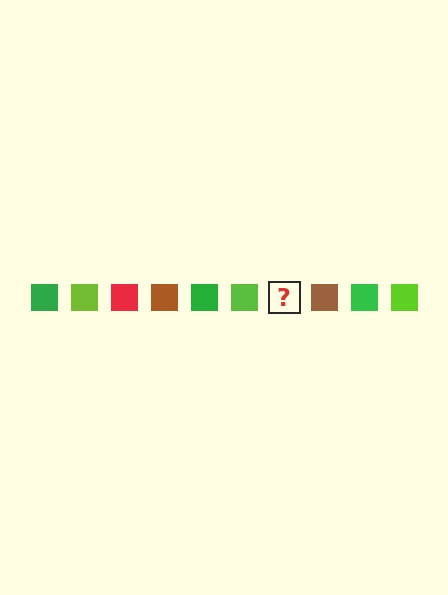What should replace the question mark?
The question mark should be replaced with a red square.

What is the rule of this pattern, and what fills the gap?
The rule is that the pattern cycles through green, lime, red, brown squares. The gap should be filled with a red square.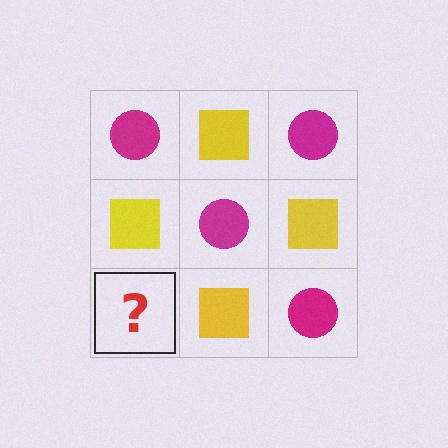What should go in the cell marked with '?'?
The missing cell should contain a magenta circle.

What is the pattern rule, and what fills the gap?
The rule is that it alternates magenta circle and yellow square in a checkerboard pattern. The gap should be filled with a magenta circle.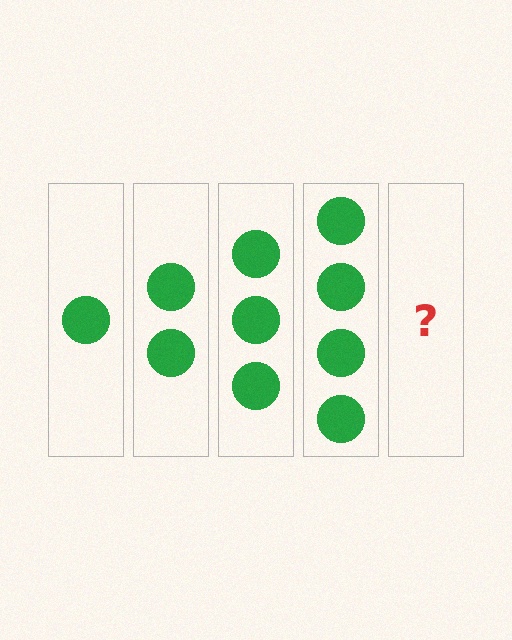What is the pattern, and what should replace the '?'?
The pattern is that each step adds one more circle. The '?' should be 5 circles.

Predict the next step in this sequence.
The next step is 5 circles.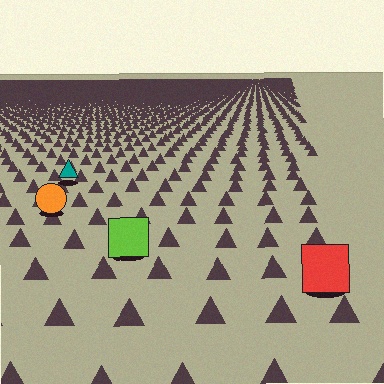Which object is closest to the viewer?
The red square is closest. The texture marks near it are larger and more spread out.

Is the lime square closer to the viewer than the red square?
No. The red square is closer — you can tell from the texture gradient: the ground texture is coarser near it.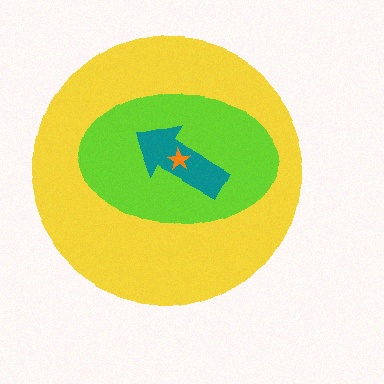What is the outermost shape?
The yellow circle.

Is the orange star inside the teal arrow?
Yes.